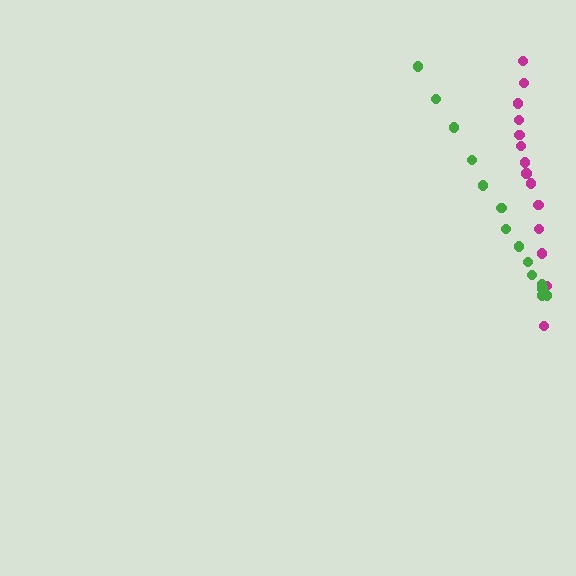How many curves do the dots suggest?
There are 2 distinct paths.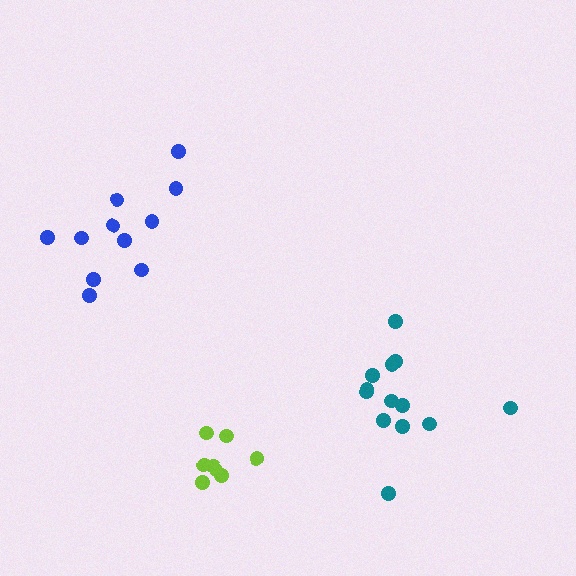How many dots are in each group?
Group 1: 8 dots, Group 2: 13 dots, Group 3: 11 dots (32 total).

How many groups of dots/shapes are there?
There are 3 groups.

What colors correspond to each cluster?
The clusters are colored: lime, teal, blue.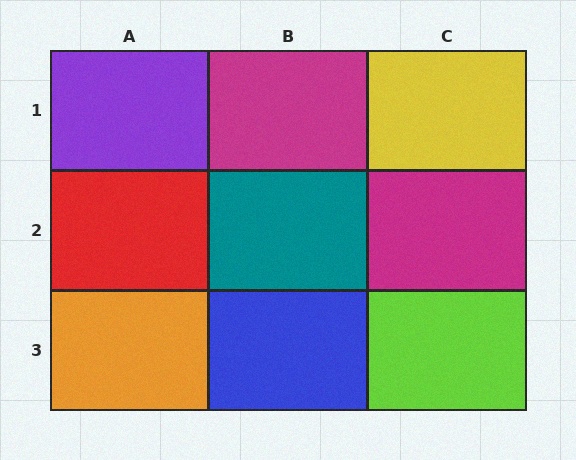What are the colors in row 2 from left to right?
Red, teal, magenta.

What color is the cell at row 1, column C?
Yellow.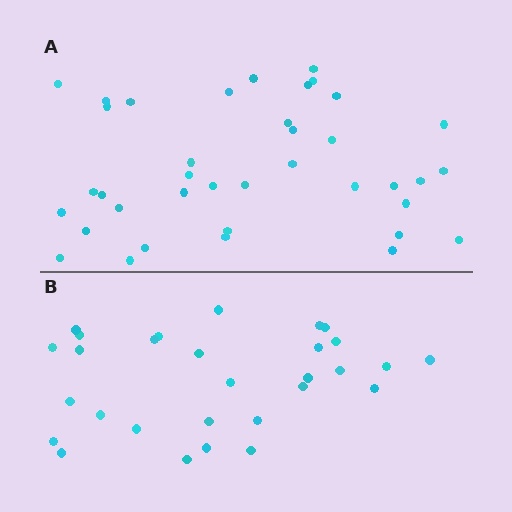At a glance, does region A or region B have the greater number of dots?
Region A (the top region) has more dots.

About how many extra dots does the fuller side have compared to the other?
Region A has roughly 8 or so more dots than region B.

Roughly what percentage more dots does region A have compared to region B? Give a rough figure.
About 30% more.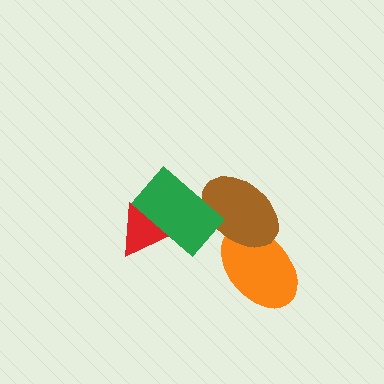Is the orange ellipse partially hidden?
Yes, it is partially covered by another shape.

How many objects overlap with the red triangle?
1 object overlaps with the red triangle.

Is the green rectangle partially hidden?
No, no other shape covers it.